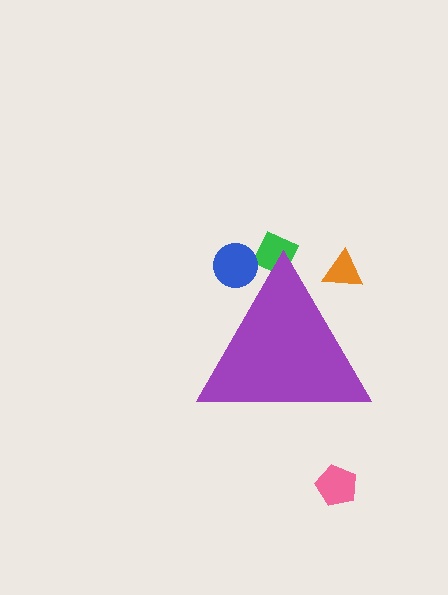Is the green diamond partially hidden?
Yes, the green diamond is partially hidden behind the purple triangle.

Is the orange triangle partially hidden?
Yes, the orange triangle is partially hidden behind the purple triangle.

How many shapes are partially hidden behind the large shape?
3 shapes are partially hidden.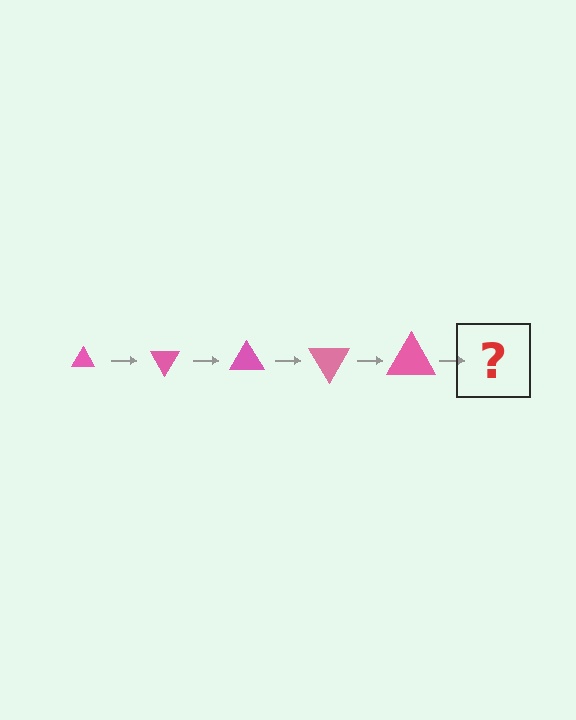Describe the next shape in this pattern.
It should be a triangle, larger than the previous one and rotated 300 degrees from the start.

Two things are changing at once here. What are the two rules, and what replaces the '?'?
The two rules are that the triangle grows larger each step and it rotates 60 degrees each step. The '?' should be a triangle, larger than the previous one and rotated 300 degrees from the start.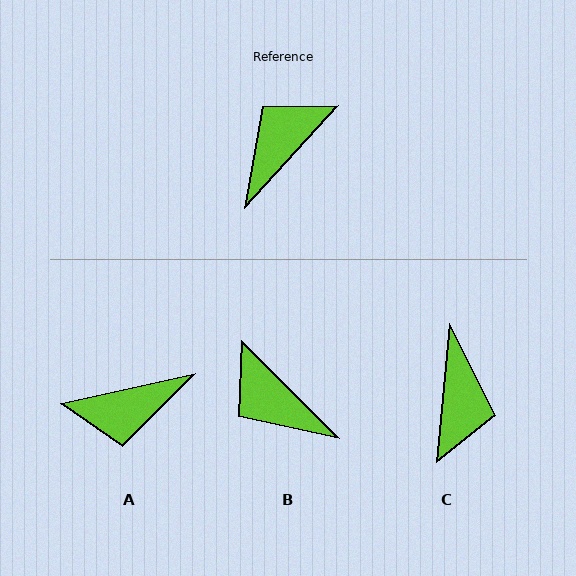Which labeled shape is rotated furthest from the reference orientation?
A, about 145 degrees away.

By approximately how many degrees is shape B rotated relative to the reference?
Approximately 88 degrees counter-clockwise.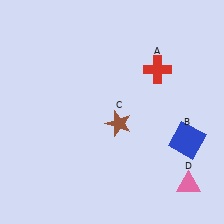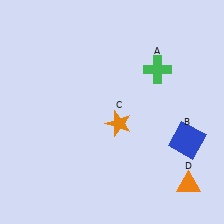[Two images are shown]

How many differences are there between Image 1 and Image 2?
There are 3 differences between the two images.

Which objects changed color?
A changed from red to green. C changed from brown to orange. D changed from pink to orange.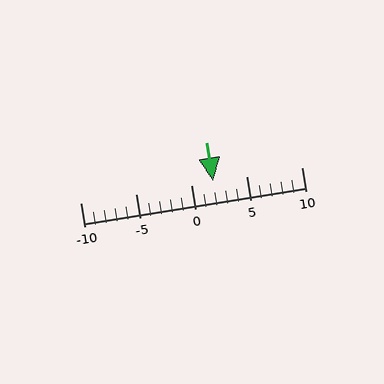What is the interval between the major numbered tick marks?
The major tick marks are spaced 5 units apart.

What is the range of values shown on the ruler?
The ruler shows values from -10 to 10.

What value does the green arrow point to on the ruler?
The green arrow points to approximately 2.